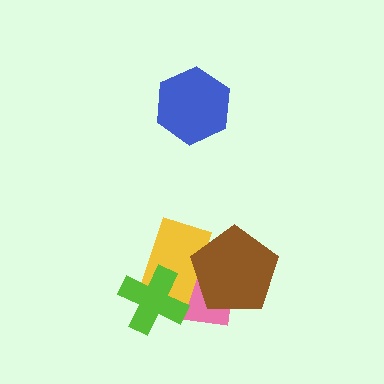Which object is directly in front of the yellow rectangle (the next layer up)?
The lime cross is directly in front of the yellow rectangle.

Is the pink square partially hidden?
Yes, it is partially covered by another shape.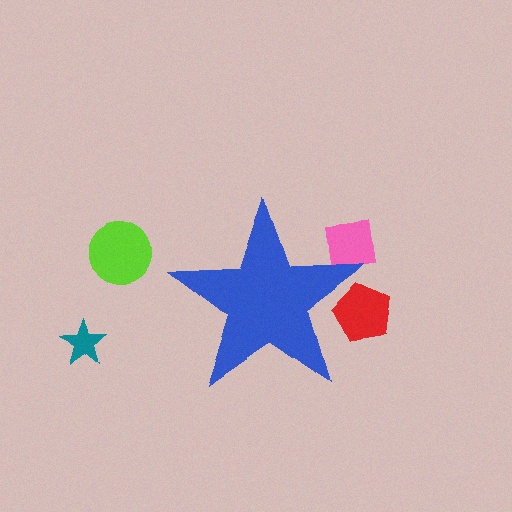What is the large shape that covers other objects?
A blue star.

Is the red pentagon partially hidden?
Yes, the red pentagon is partially hidden behind the blue star.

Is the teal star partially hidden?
No, the teal star is fully visible.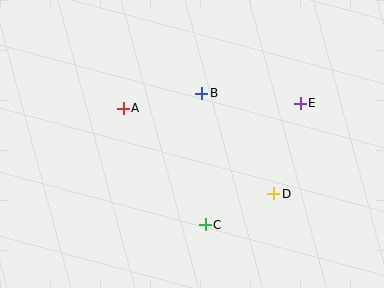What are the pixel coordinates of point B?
Point B is at (202, 93).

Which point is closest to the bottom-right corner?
Point D is closest to the bottom-right corner.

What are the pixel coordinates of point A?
Point A is at (123, 108).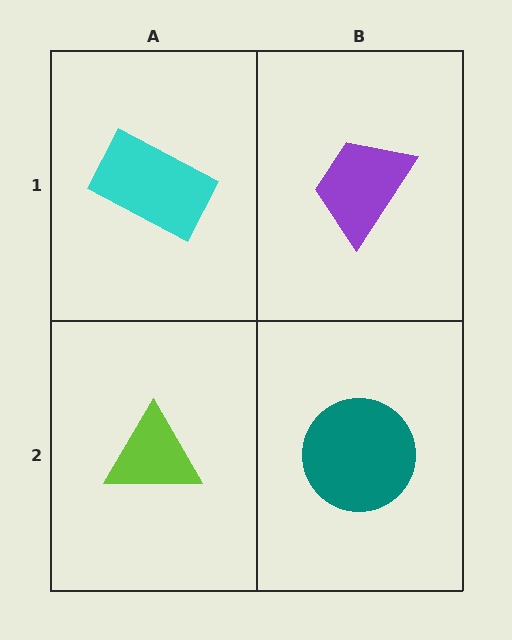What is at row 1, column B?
A purple trapezoid.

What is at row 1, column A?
A cyan rectangle.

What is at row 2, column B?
A teal circle.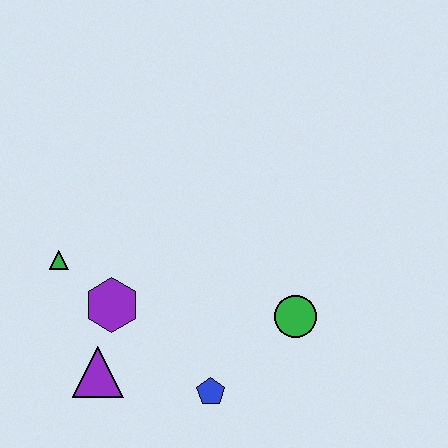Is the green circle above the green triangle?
No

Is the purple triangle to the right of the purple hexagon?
No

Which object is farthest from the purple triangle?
The green circle is farthest from the purple triangle.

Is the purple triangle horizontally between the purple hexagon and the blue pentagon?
No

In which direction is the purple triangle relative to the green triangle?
The purple triangle is below the green triangle.